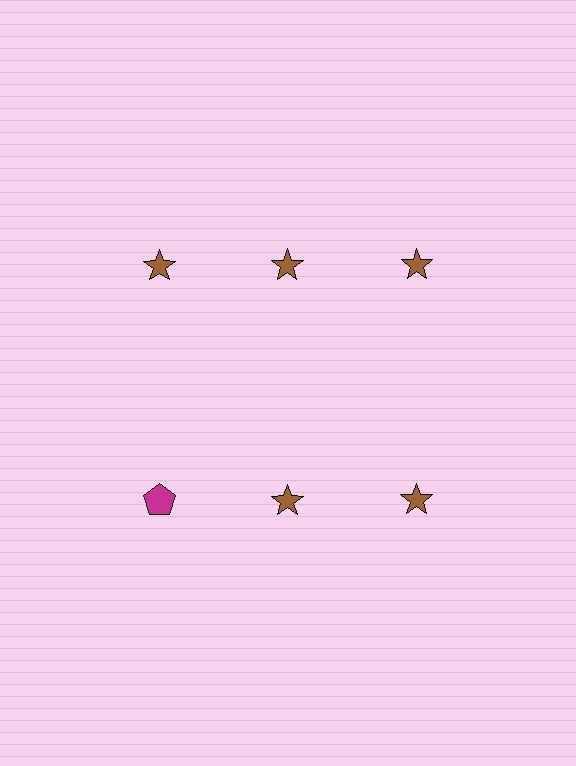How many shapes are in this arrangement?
There are 6 shapes arranged in a grid pattern.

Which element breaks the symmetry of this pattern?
The magenta pentagon in the second row, leftmost column breaks the symmetry. All other shapes are brown stars.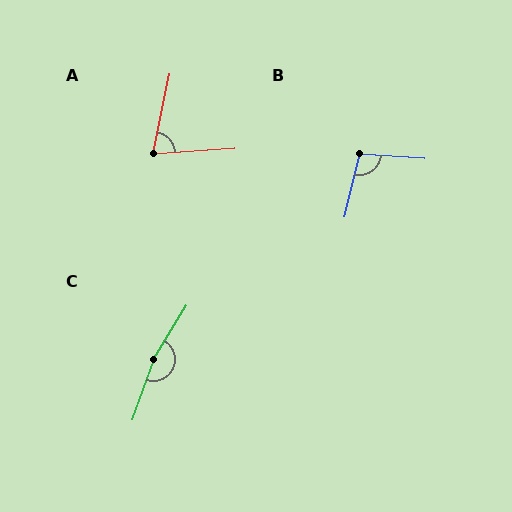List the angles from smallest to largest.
A (74°), B (100°), C (168°).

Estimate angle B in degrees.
Approximately 100 degrees.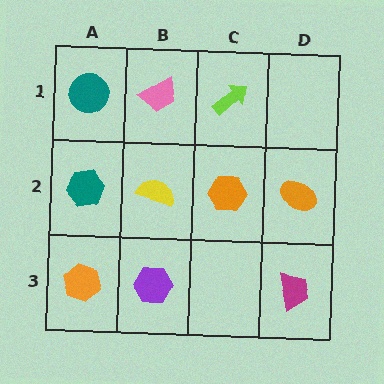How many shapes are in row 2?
4 shapes.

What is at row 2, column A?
A teal hexagon.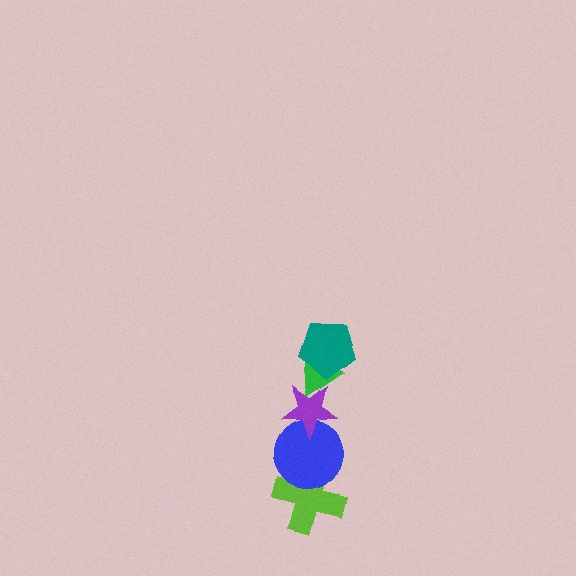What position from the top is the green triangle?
The green triangle is 2nd from the top.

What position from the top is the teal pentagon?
The teal pentagon is 1st from the top.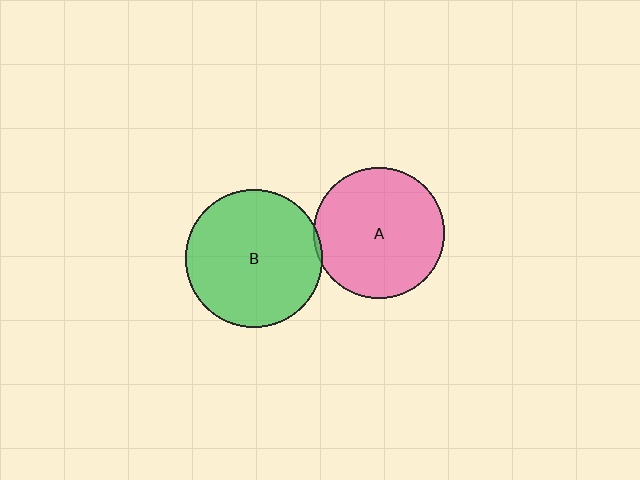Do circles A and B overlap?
Yes.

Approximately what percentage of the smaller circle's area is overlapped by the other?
Approximately 5%.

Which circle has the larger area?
Circle B (green).